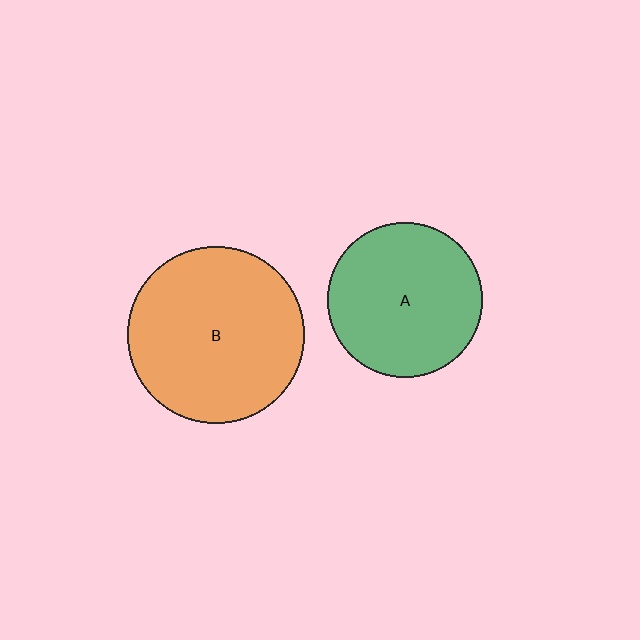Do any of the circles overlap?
No, none of the circles overlap.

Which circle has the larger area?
Circle B (orange).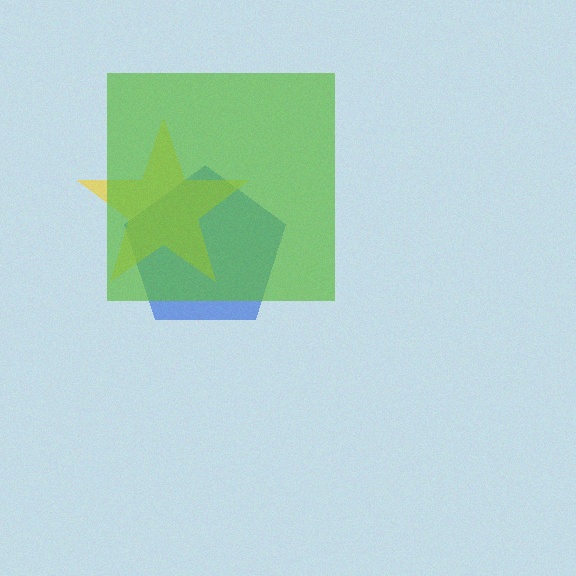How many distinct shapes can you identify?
There are 3 distinct shapes: a blue pentagon, a yellow star, a lime square.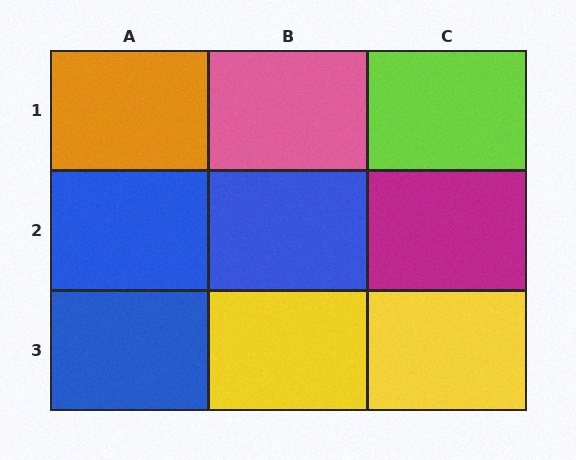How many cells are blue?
3 cells are blue.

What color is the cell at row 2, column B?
Blue.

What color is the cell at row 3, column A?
Blue.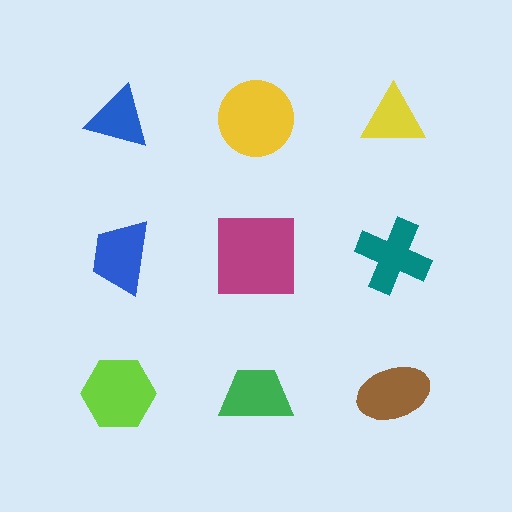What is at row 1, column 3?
A yellow triangle.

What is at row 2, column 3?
A teal cross.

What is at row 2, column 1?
A blue trapezoid.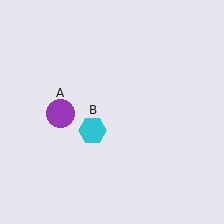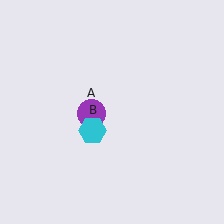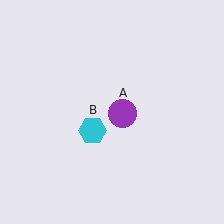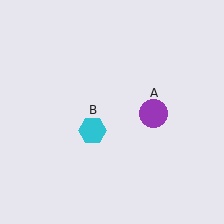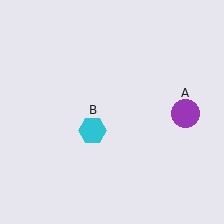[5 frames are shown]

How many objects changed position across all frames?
1 object changed position: purple circle (object A).